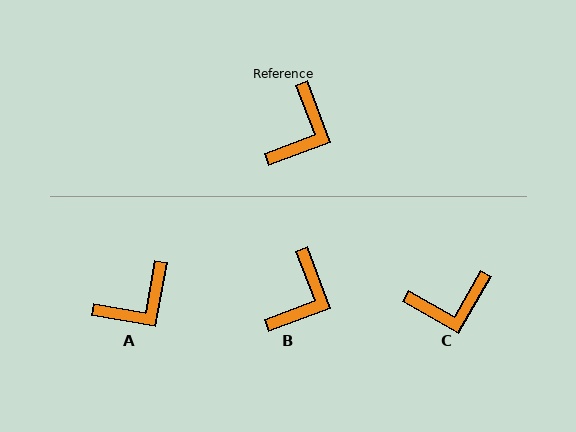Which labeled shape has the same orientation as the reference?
B.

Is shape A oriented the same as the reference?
No, it is off by about 31 degrees.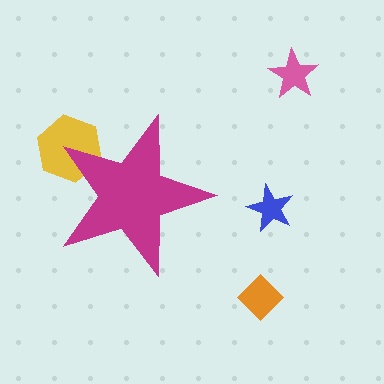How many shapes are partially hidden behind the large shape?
1 shape is partially hidden.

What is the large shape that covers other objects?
A magenta star.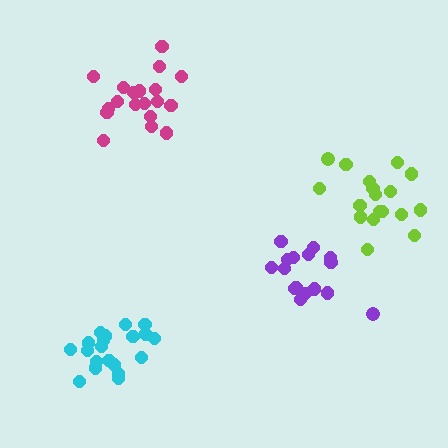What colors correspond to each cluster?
The clusters are colored: purple, cyan, magenta, lime.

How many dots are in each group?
Group 1: 16 dots, Group 2: 20 dots, Group 3: 19 dots, Group 4: 18 dots (73 total).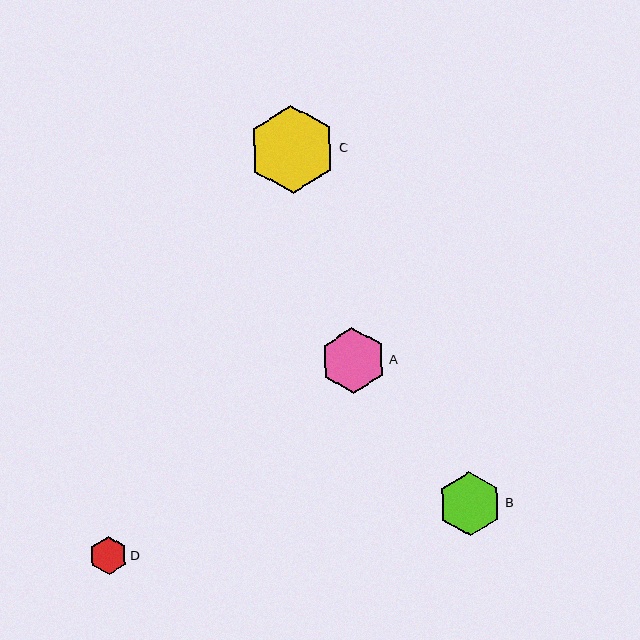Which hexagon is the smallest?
Hexagon D is the smallest with a size of approximately 38 pixels.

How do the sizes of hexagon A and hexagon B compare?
Hexagon A and hexagon B are approximately the same size.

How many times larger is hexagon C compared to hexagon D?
Hexagon C is approximately 2.3 times the size of hexagon D.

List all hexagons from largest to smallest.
From largest to smallest: C, A, B, D.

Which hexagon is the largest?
Hexagon C is the largest with a size of approximately 88 pixels.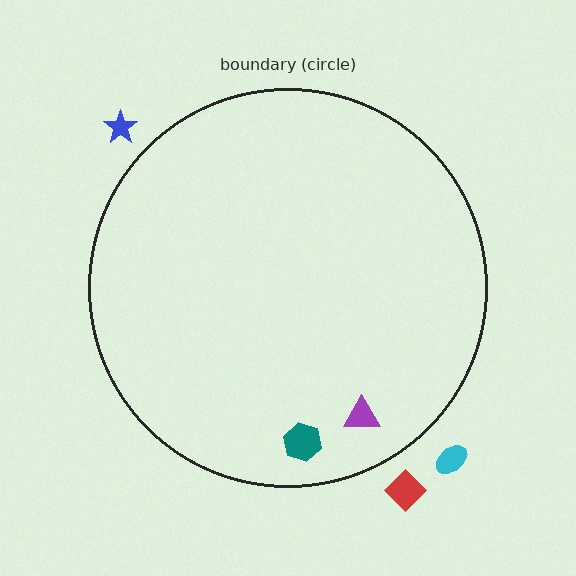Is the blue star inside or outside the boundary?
Outside.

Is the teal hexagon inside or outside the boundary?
Inside.